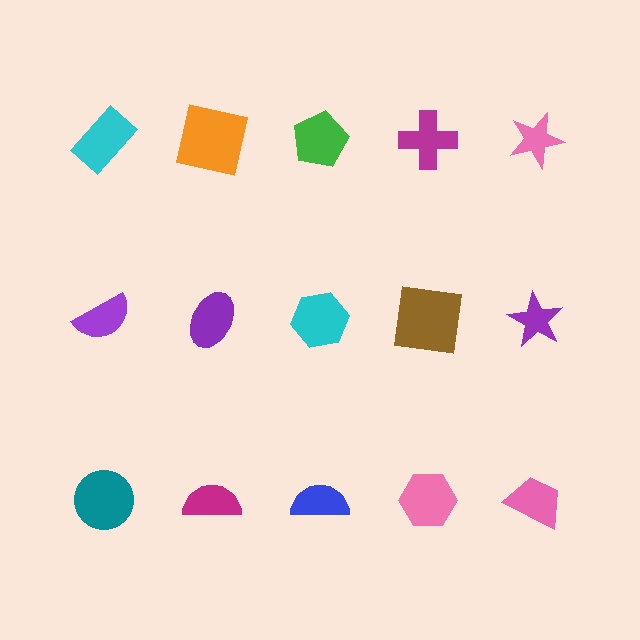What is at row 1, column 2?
An orange square.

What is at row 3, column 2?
A magenta semicircle.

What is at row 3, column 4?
A pink hexagon.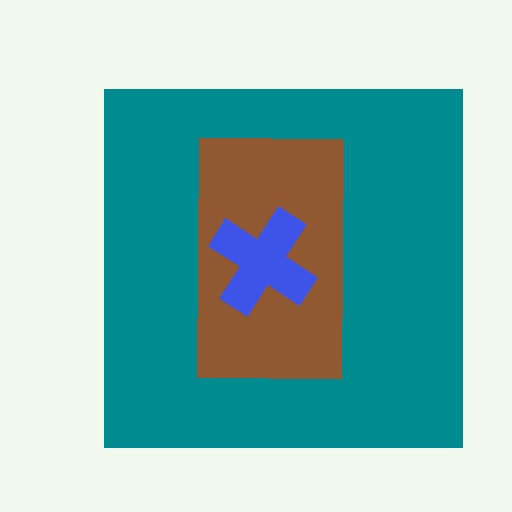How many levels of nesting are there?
3.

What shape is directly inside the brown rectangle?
The blue cross.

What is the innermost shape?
The blue cross.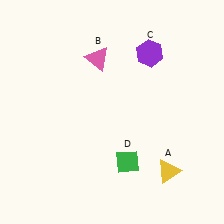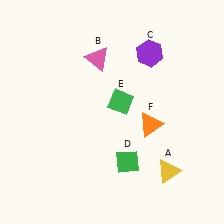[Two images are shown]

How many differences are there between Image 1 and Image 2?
There are 2 differences between the two images.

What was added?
A green diamond (E), an orange triangle (F) were added in Image 2.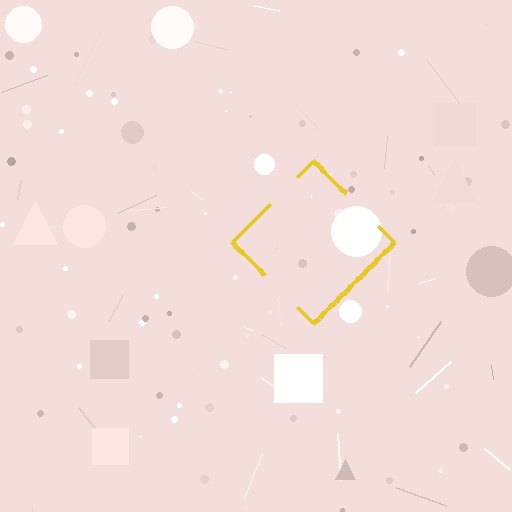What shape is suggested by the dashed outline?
The dashed outline suggests a diamond.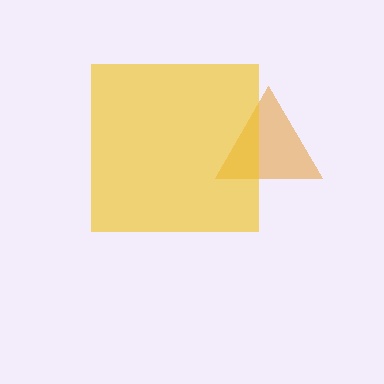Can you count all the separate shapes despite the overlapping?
Yes, there are 2 separate shapes.